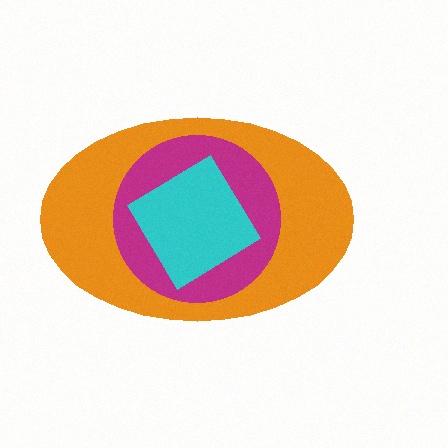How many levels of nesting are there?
3.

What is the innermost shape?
The cyan diamond.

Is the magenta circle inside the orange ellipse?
Yes.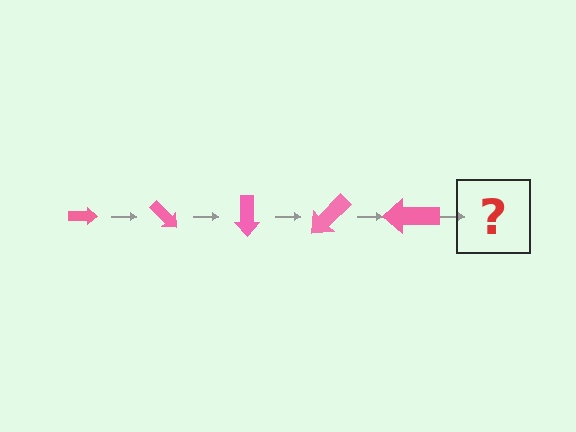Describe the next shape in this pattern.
It should be an arrow, larger than the previous one and rotated 225 degrees from the start.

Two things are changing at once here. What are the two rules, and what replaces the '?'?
The two rules are that the arrow grows larger each step and it rotates 45 degrees each step. The '?' should be an arrow, larger than the previous one and rotated 225 degrees from the start.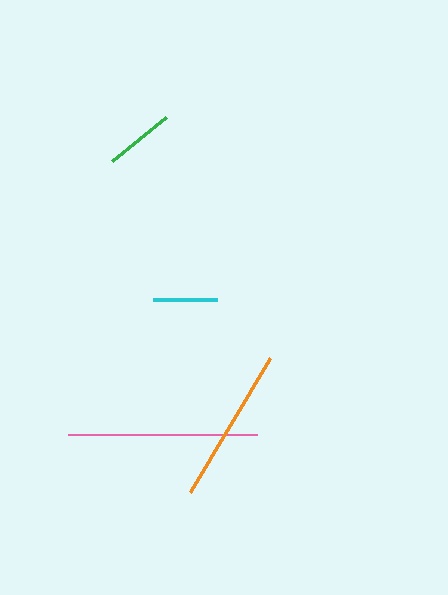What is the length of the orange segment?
The orange segment is approximately 156 pixels long.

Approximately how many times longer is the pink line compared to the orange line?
The pink line is approximately 1.2 times the length of the orange line.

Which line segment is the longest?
The pink line is the longest at approximately 189 pixels.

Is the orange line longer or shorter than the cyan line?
The orange line is longer than the cyan line.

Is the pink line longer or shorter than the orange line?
The pink line is longer than the orange line.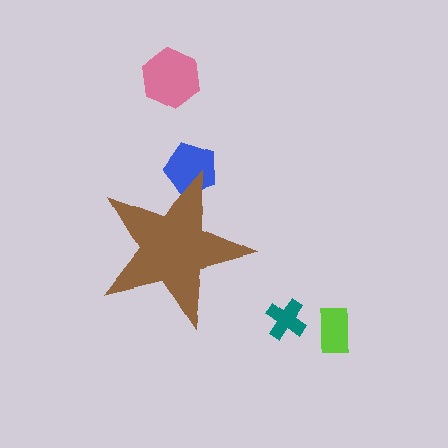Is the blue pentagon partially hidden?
Yes, the blue pentagon is partially hidden behind the brown star.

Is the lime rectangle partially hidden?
No, the lime rectangle is fully visible.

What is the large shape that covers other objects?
A brown star.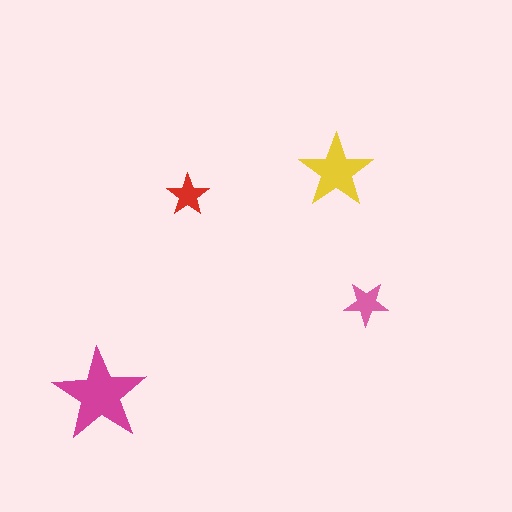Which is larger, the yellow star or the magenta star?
The magenta one.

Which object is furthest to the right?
The pink star is rightmost.